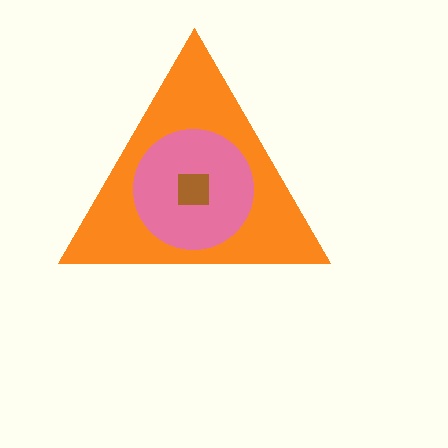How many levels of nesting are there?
3.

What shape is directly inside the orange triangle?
The pink circle.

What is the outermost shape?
The orange triangle.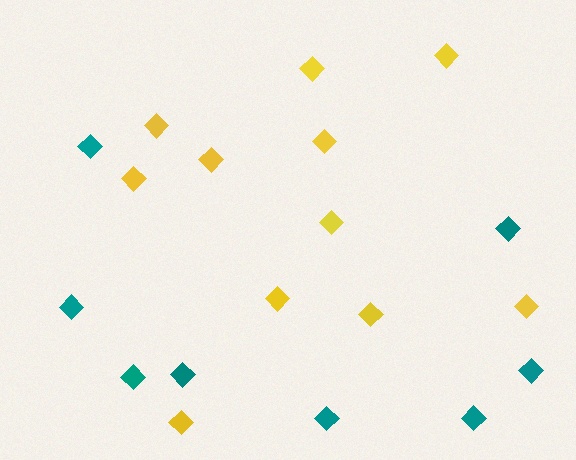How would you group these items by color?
There are 2 groups: one group of teal diamonds (8) and one group of yellow diamonds (11).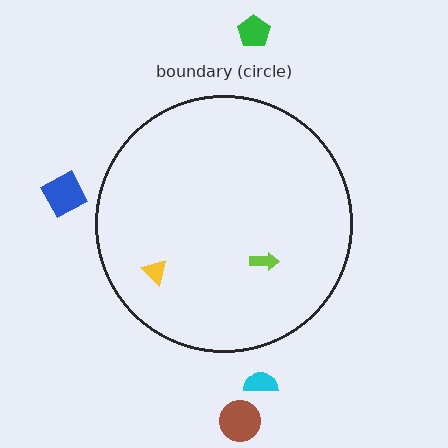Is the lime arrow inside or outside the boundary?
Inside.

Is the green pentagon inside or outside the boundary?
Outside.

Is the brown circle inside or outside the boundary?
Outside.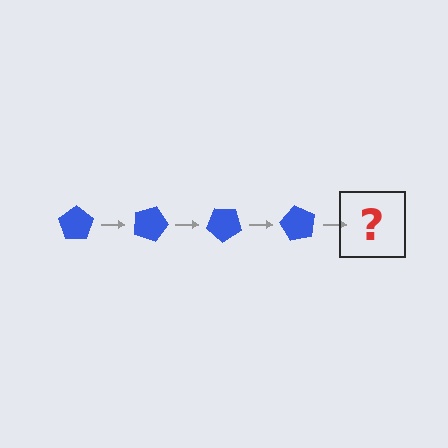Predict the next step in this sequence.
The next step is a blue pentagon rotated 80 degrees.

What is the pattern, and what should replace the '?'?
The pattern is that the pentagon rotates 20 degrees each step. The '?' should be a blue pentagon rotated 80 degrees.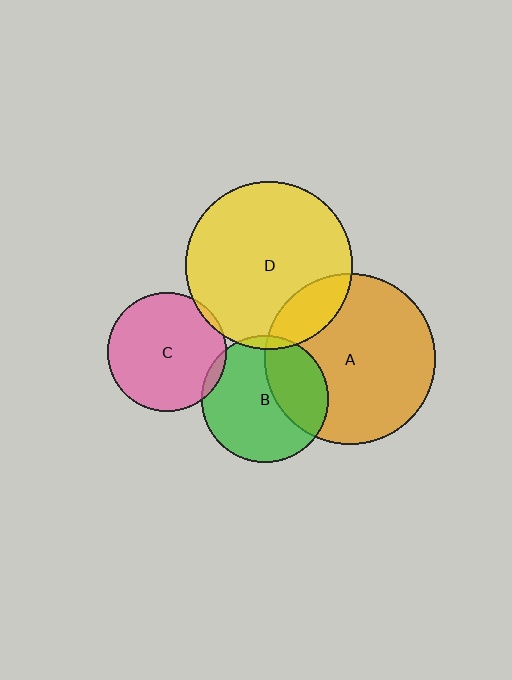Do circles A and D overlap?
Yes.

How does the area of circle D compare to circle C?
Approximately 2.0 times.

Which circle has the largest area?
Circle A (orange).